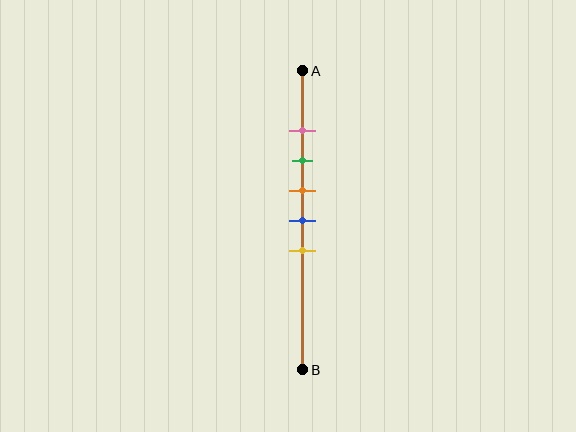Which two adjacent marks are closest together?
The pink and green marks are the closest adjacent pair.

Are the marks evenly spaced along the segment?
Yes, the marks are approximately evenly spaced.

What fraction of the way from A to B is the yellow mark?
The yellow mark is approximately 60% (0.6) of the way from A to B.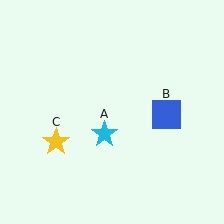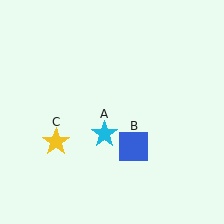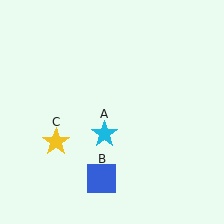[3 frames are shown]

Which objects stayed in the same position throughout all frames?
Cyan star (object A) and yellow star (object C) remained stationary.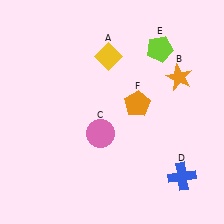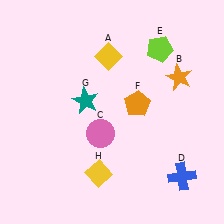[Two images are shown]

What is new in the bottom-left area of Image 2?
A yellow diamond (H) was added in the bottom-left area of Image 2.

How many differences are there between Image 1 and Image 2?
There are 2 differences between the two images.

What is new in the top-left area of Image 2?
A teal star (G) was added in the top-left area of Image 2.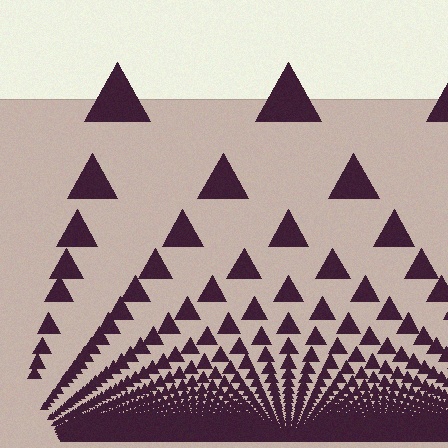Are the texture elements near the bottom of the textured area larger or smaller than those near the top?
Smaller. The gradient is inverted — elements near the bottom are smaller and denser.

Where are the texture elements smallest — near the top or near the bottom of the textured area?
Near the bottom.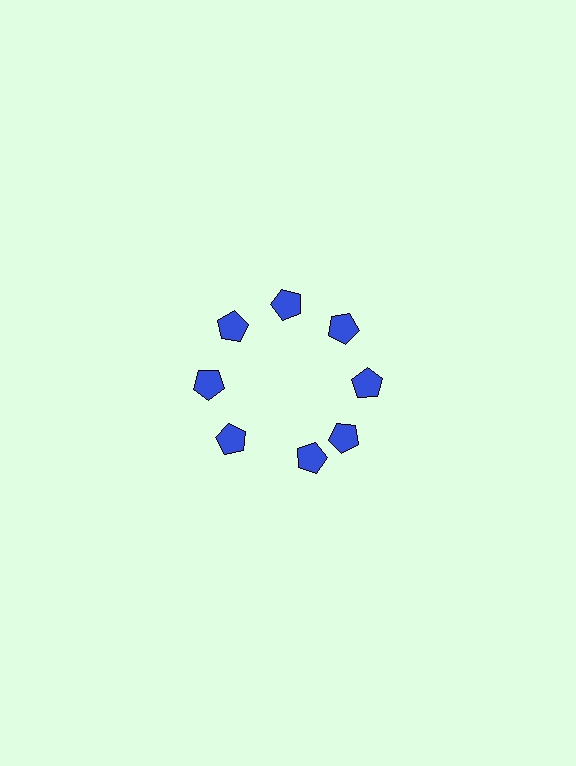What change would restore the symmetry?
The symmetry would be restored by rotating it back into even spacing with its neighbors so that all 8 pentagons sit at equal angles and equal distance from the center.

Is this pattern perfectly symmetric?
No. The 8 blue pentagons are arranged in a ring, but one element near the 6 o'clock position is rotated out of alignment along the ring, breaking the 8-fold rotational symmetry.